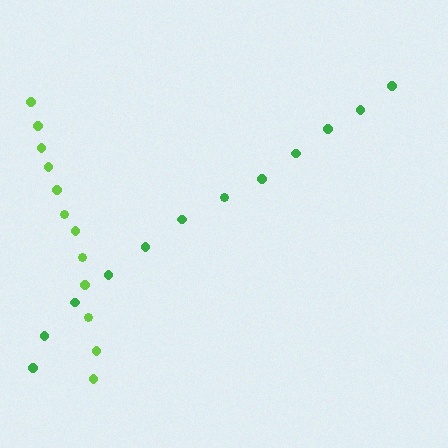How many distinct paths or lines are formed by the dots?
There are 2 distinct paths.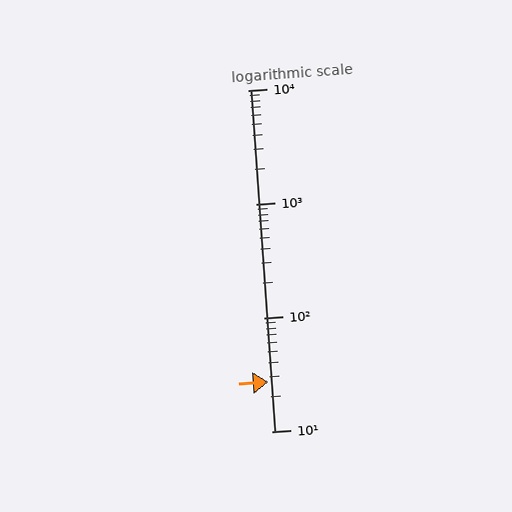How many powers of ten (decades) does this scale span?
The scale spans 3 decades, from 10 to 10000.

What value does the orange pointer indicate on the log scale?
The pointer indicates approximately 27.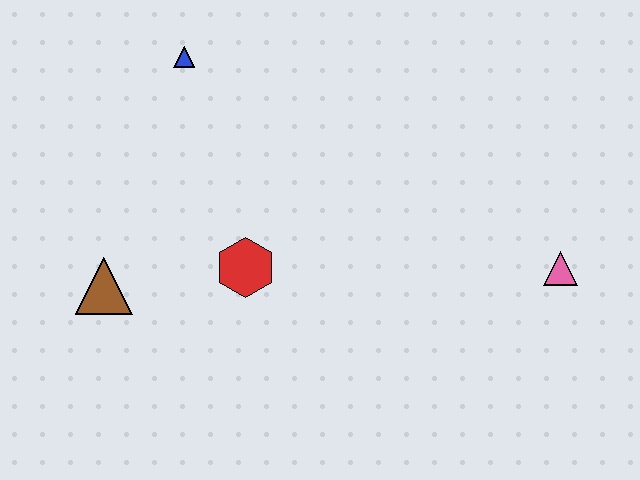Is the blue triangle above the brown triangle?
Yes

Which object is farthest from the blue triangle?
The pink triangle is farthest from the blue triangle.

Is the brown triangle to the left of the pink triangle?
Yes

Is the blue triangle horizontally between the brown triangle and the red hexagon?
Yes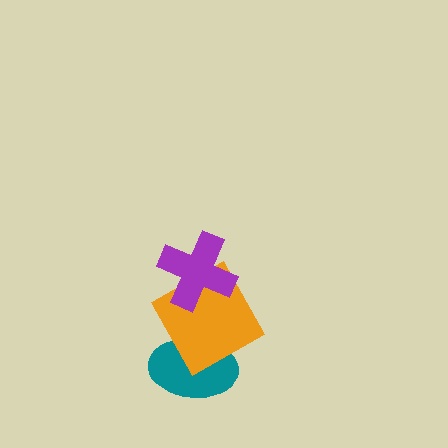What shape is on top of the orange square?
The purple cross is on top of the orange square.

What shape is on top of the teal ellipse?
The orange square is on top of the teal ellipse.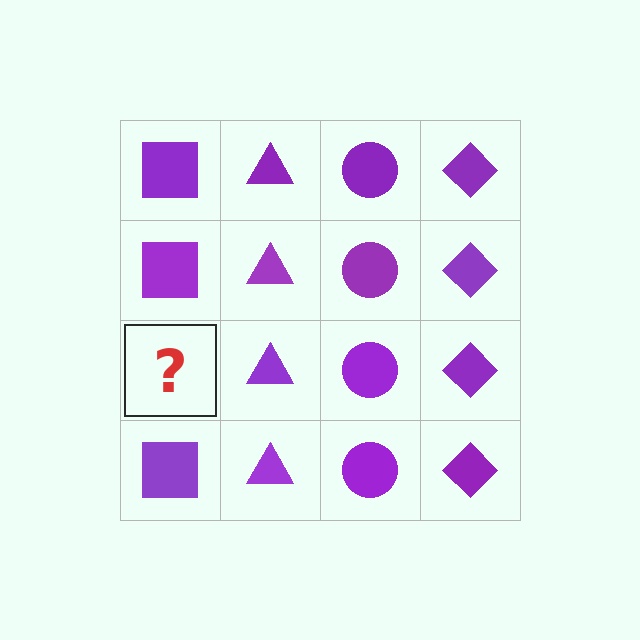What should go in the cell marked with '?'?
The missing cell should contain a purple square.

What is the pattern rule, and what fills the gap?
The rule is that each column has a consistent shape. The gap should be filled with a purple square.